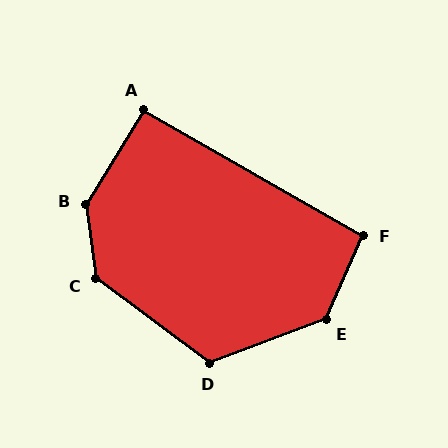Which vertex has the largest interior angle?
B, at approximately 141 degrees.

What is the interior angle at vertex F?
Approximately 96 degrees (obtuse).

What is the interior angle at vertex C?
Approximately 134 degrees (obtuse).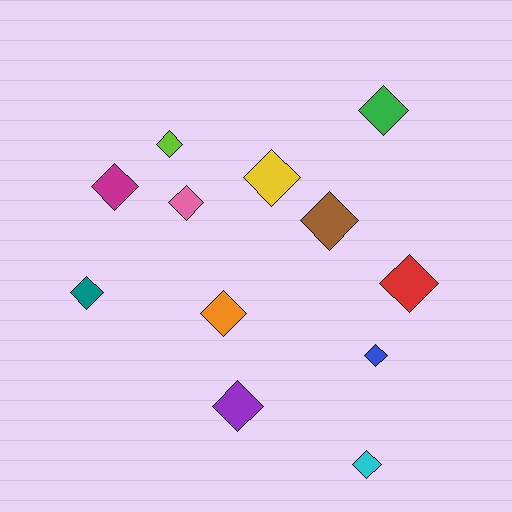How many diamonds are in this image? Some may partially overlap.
There are 12 diamonds.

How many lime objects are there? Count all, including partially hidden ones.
There is 1 lime object.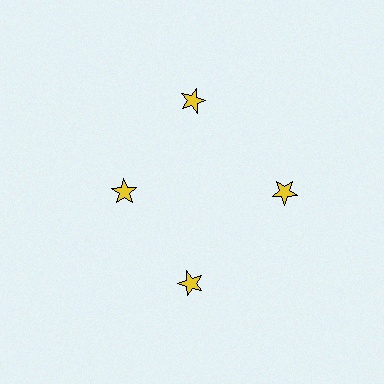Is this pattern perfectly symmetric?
No. The 4 yellow stars are arranged in a ring, but one element near the 9 o'clock position is pulled inward toward the center, breaking the 4-fold rotational symmetry.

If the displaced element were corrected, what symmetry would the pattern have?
It would have 4-fold rotational symmetry — the pattern would map onto itself every 90 degrees.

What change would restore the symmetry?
The symmetry would be restored by moving it outward, back onto the ring so that all 4 stars sit at equal angles and equal distance from the center.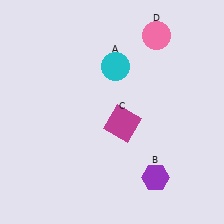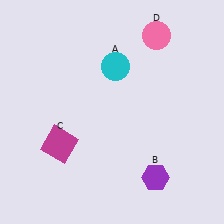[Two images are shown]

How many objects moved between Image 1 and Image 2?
1 object moved between the two images.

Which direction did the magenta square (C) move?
The magenta square (C) moved left.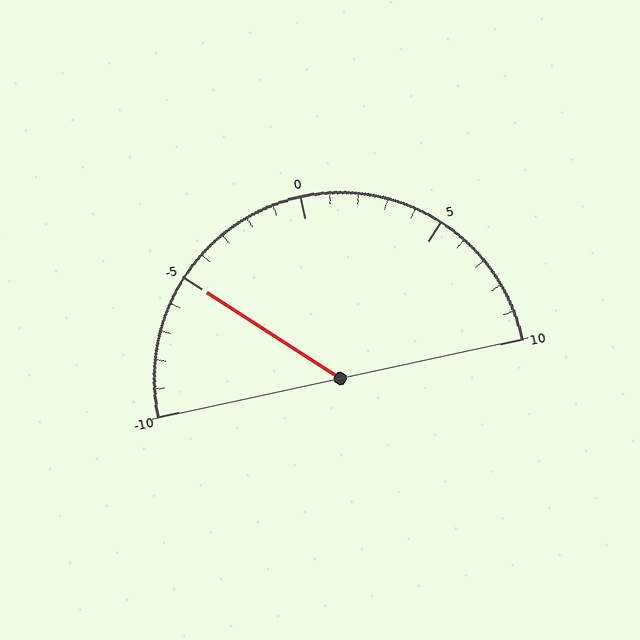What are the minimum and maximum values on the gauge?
The gauge ranges from -10 to 10.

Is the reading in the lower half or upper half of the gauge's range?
The reading is in the lower half of the range (-10 to 10).